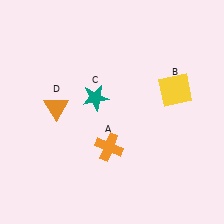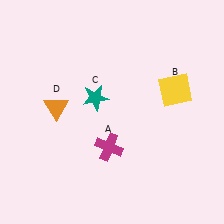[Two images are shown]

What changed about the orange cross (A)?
In Image 1, A is orange. In Image 2, it changed to magenta.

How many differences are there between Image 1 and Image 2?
There is 1 difference between the two images.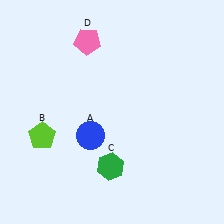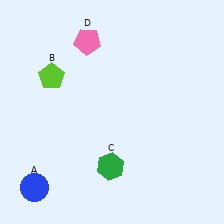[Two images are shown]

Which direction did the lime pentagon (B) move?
The lime pentagon (B) moved up.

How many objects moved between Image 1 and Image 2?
2 objects moved between the two images.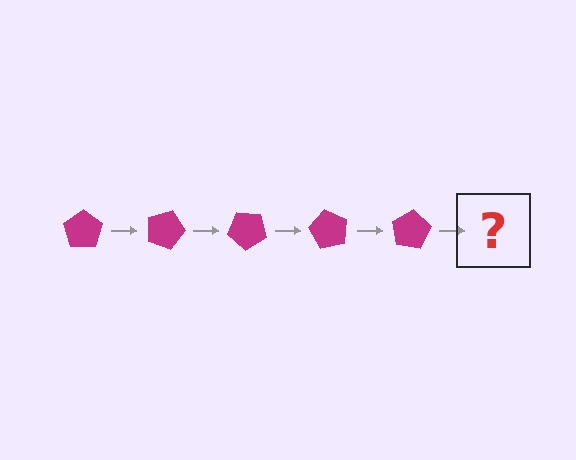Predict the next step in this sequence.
The next step is a magenta pentagon rotated 100 degrees.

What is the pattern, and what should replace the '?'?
The pattern is that the pentagon rotates 20 degrees each step. The '?' should be a magenta pentagon rotated 100 degrees.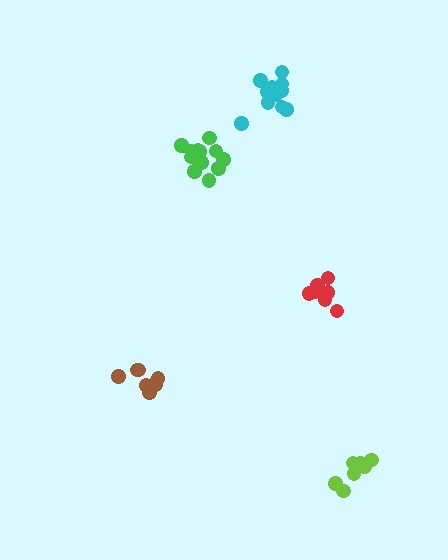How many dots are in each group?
Group 1: 7 dots, Group 2: 12 dots, Group 3: 12 dots, Group 4: 8 dots, Group 5: 7 dots (46 total).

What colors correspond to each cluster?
The clusters are colored: red, green, cyan, brown, lime.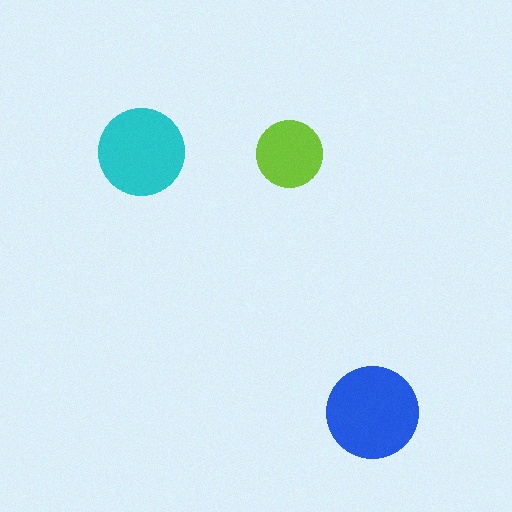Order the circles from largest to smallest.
the blue one, the cyan one, the lime one.